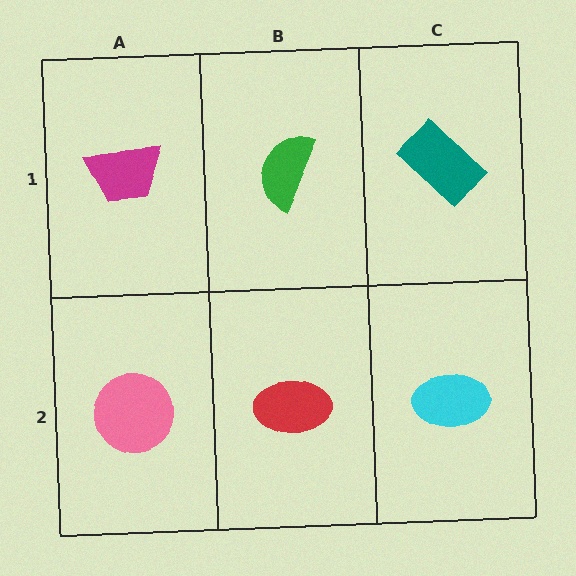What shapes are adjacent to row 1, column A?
A pink circle (row 2, column A), a green semicircle (row 1, column B).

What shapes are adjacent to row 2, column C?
A teal rectangle (row 1, column C), a red ellipse (row 2, column B).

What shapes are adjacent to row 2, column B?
A green semicircle (row 1, column B), a pink circle (row 2, column A), a cyan ellipse (row 2, column C).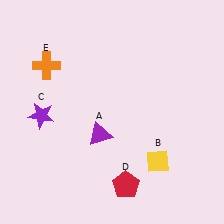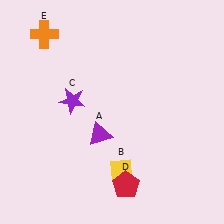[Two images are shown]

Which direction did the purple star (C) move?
The purple star (C) moved right.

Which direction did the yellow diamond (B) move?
The yellow diamond (B) moved left.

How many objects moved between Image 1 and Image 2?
3 objects moved between the two images.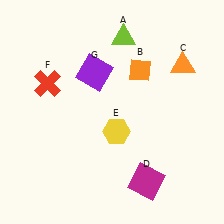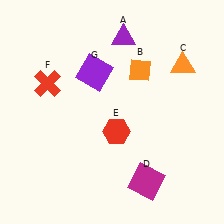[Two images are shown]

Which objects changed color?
A changed from lime to purple. E changed from yellow to red.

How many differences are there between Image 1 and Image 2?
There are 2 differences between the two images.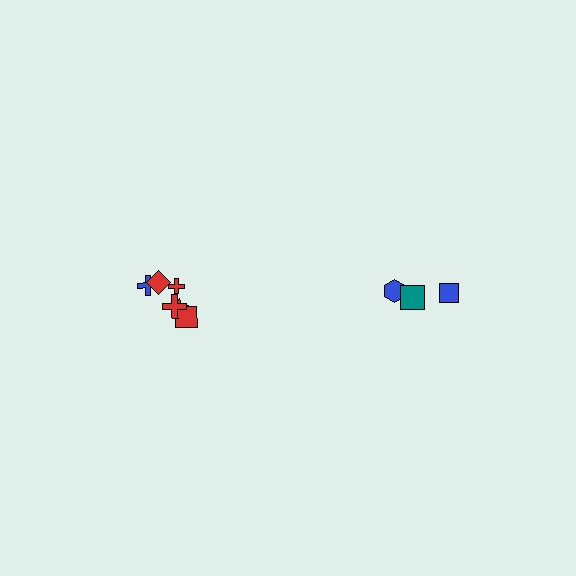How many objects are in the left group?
There are 6 objects.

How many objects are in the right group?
There are 3 objects.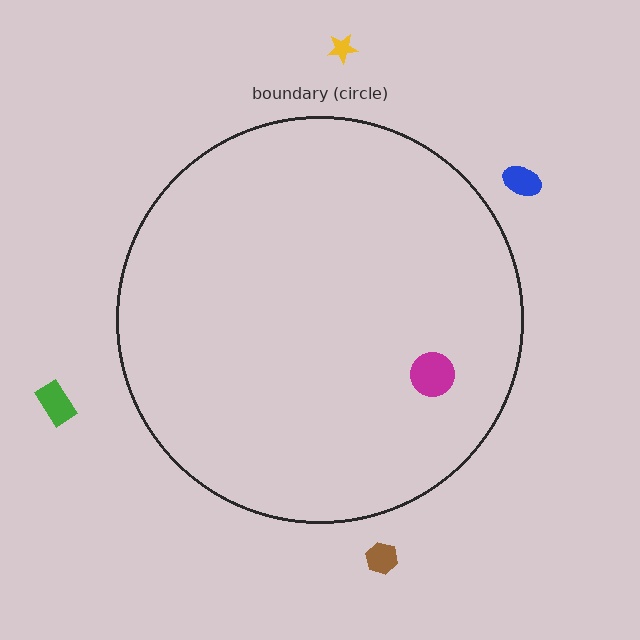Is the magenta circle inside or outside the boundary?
Inside.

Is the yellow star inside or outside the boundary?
Outside.